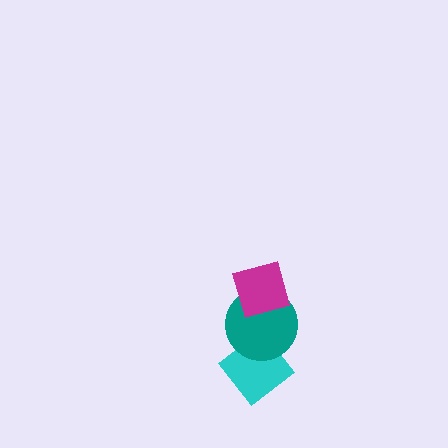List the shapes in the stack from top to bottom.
From top to bottom: the magenta diamond, the teal circle, the cyan diamond.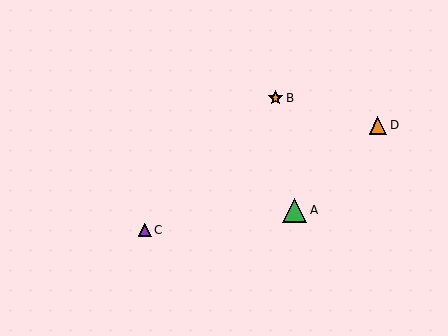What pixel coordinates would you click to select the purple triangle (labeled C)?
Click at (145, 230) to select the purple triangle C.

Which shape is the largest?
The green triangle (labeled A) is the largest.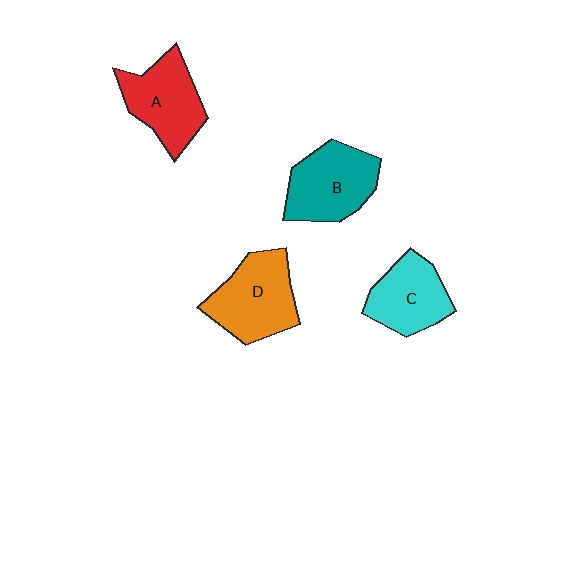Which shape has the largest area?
Shape D (orange).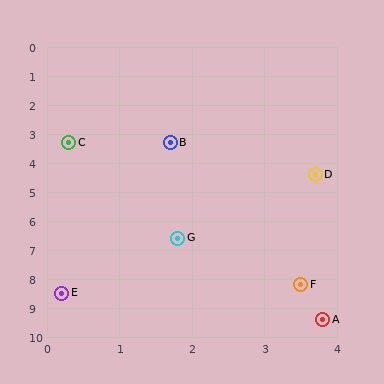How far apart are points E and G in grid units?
Points E and G are about 2.5 grid units apart.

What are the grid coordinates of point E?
Point E is at approximately (0.2, 8.5).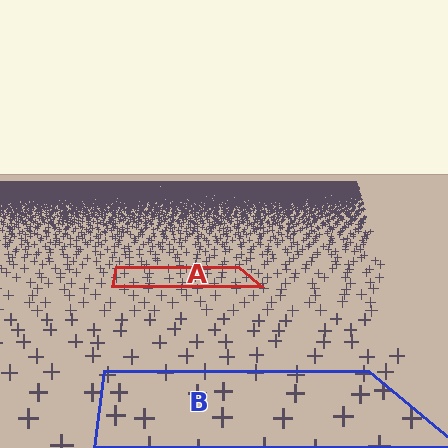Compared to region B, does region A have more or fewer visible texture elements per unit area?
Region A has more texture elements per unit area — they are packed more densely because it is farther away.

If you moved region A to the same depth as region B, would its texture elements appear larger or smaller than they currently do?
They would appear larger. At a closer depth, the same texture elements are projected at a bigger on-screen size.